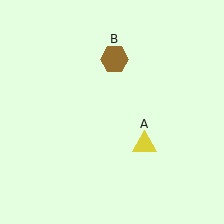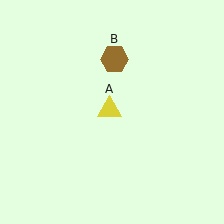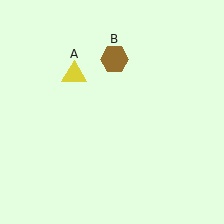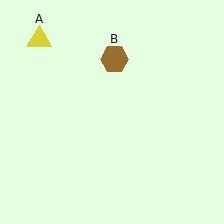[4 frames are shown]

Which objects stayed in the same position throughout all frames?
Brown hexagon (object B) remained stationary.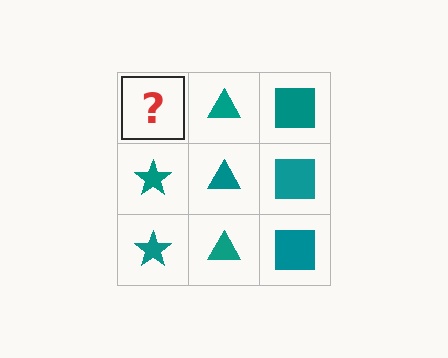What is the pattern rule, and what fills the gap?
The rule is that each column has a consistent shape. The gap should be filled with a teal star.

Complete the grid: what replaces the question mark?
The question mark should be replaced with a teal star.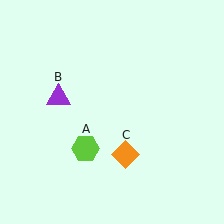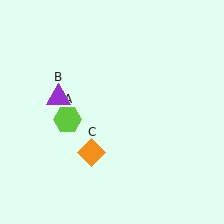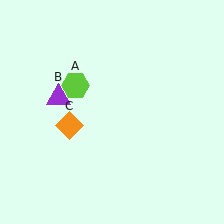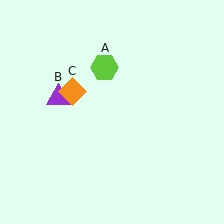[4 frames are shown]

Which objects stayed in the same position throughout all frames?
Purple triangle (object B) remained stationary.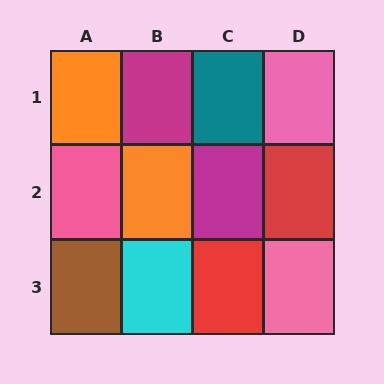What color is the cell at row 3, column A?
Brown.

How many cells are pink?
3 cells are pink.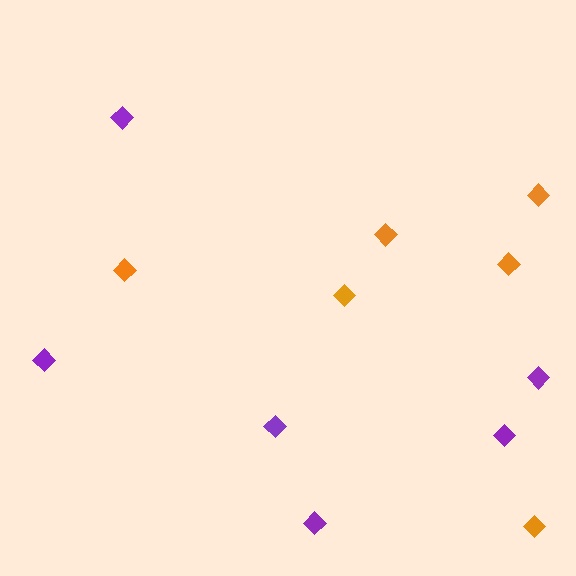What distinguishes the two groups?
There are 2 groups: one group of purple diamonds (6) and one group of orange diamonds (6).